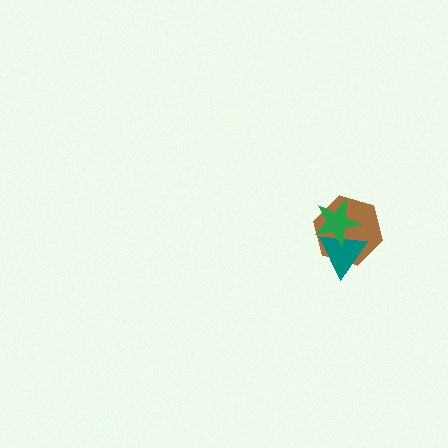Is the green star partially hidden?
No, no other shape covers it.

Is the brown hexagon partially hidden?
Yes, it is partially covered by another shape.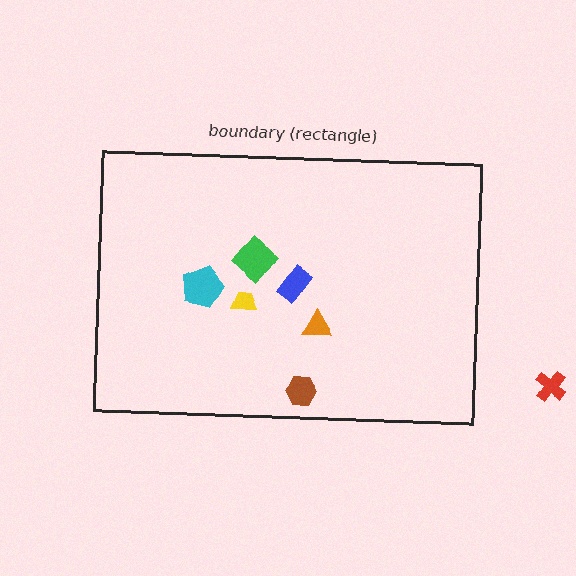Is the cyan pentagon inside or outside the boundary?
Inside.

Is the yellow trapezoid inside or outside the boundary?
Inside.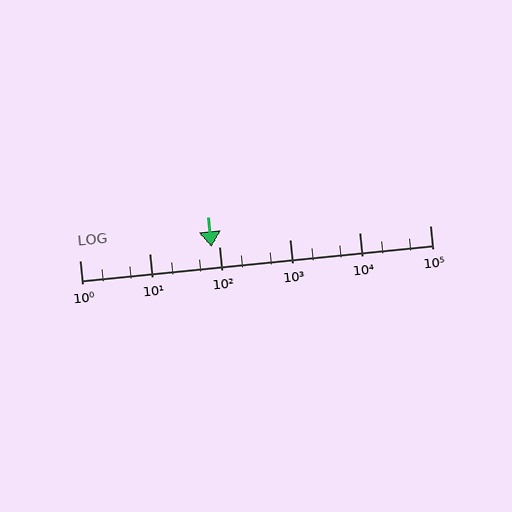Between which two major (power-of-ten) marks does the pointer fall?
The pointer is between 10 and 100.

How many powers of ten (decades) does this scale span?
The scale spans 5 decades, from 1 to 100000.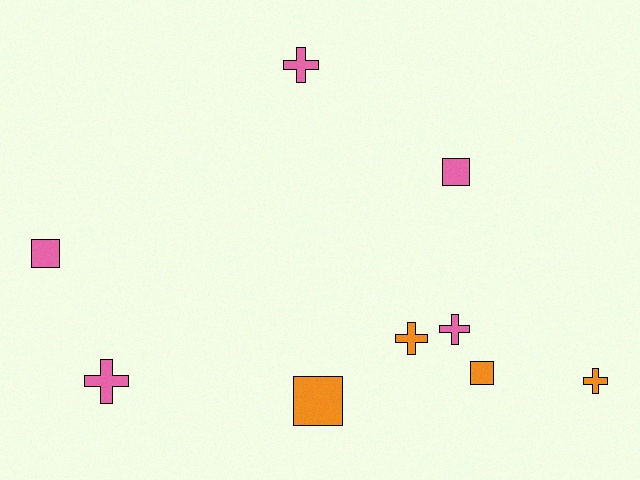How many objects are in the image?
There are 9 objects.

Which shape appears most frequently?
Cross, with 5 objects.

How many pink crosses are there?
There are 3 pink crosses.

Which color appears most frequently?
Pink, with 5 objects.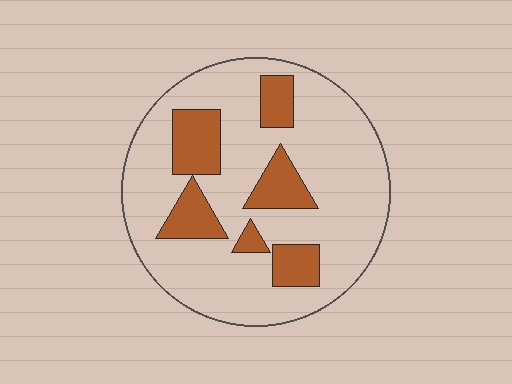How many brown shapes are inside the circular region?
6.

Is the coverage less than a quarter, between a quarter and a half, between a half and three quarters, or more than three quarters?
Less than a quarter.